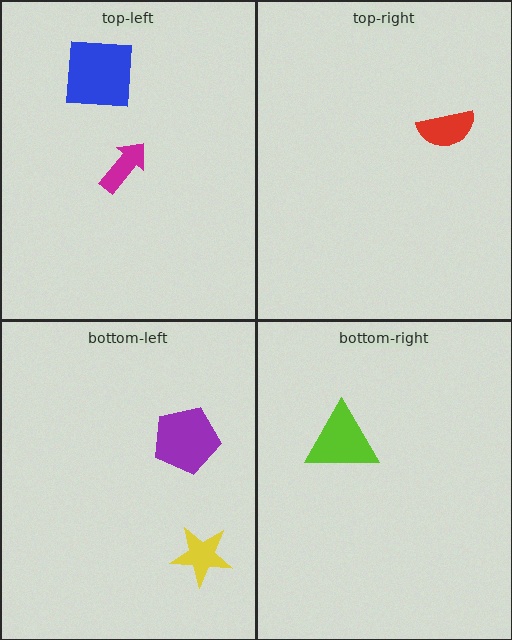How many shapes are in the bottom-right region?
1.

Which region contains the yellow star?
The bottom-left region.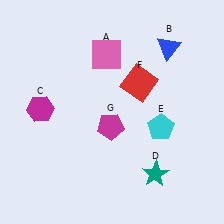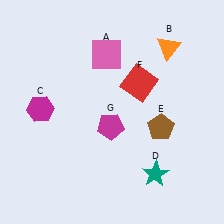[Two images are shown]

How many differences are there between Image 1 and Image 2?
There are 2 differences between the two images.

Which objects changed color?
B changed from blue to orange. E changed from cyan to brown.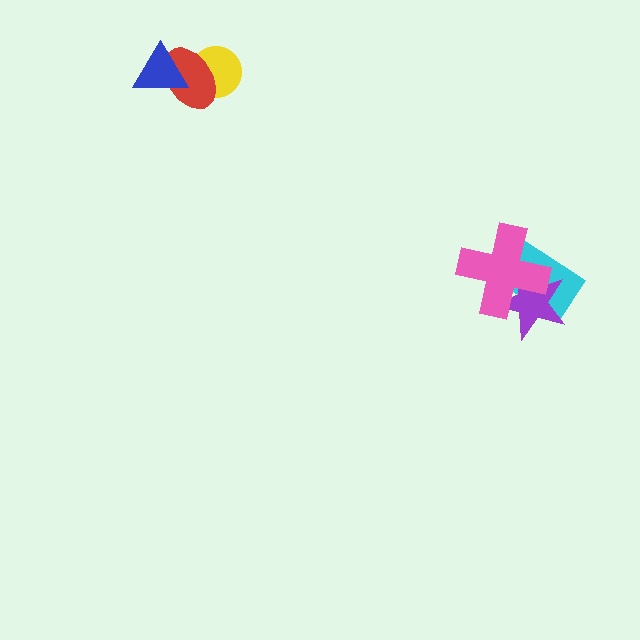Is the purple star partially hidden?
Yes, it is partially covered by another shape.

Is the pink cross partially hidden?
No, no other shape covers it.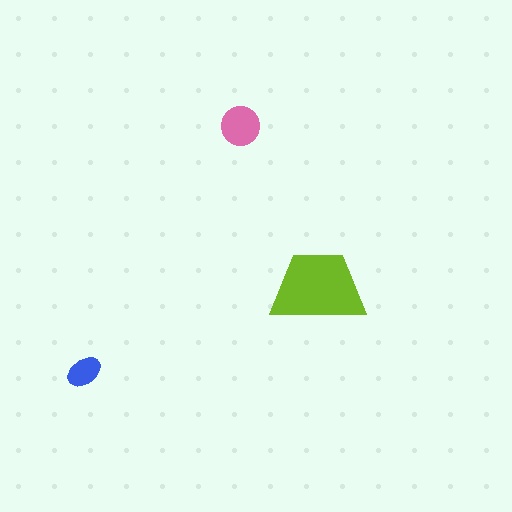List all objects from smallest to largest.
The blue ellipse, the pink circle, the lime trapezoid.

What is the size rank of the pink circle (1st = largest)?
2nd.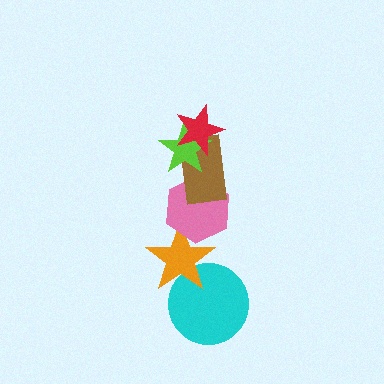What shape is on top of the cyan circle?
The orange star is on top of the cyan circle.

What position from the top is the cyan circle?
The cyan circle is 6th from the top.